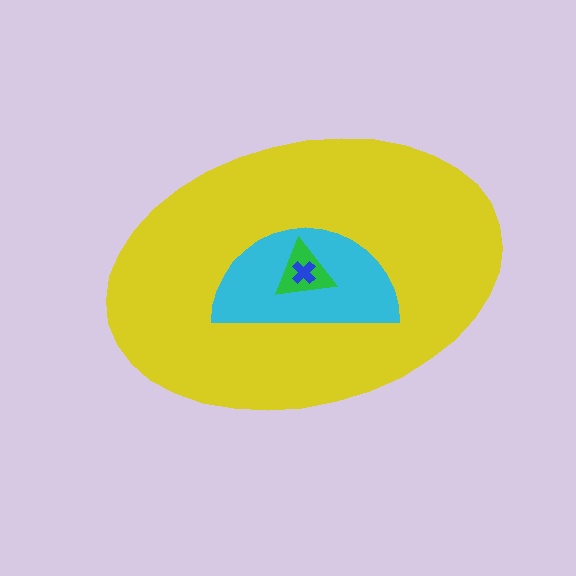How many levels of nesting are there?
4.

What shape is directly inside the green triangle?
The blue cross.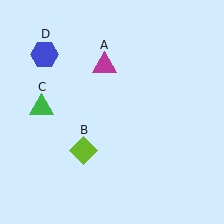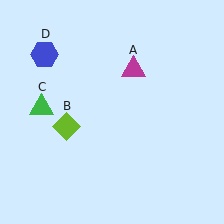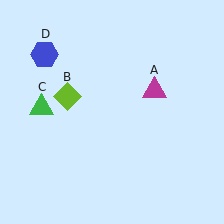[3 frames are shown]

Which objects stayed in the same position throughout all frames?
Green triangle (object C) and blue hexagon (object D) remained stationary.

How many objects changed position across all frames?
2 objects changed position: magenta triangle (object A), lime diamond (object B).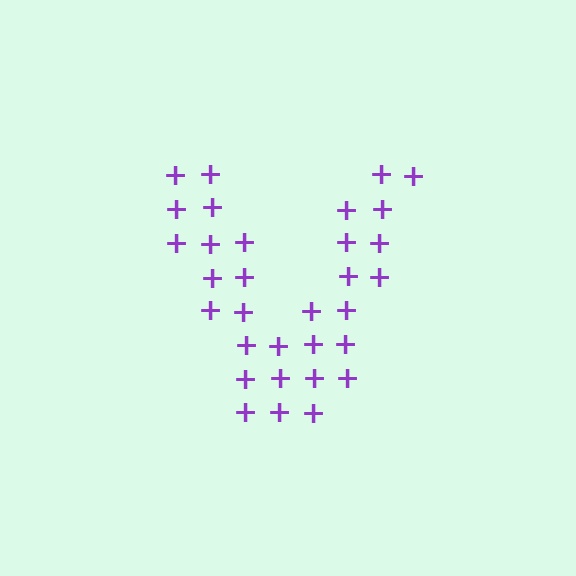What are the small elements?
The small elements are plus signs.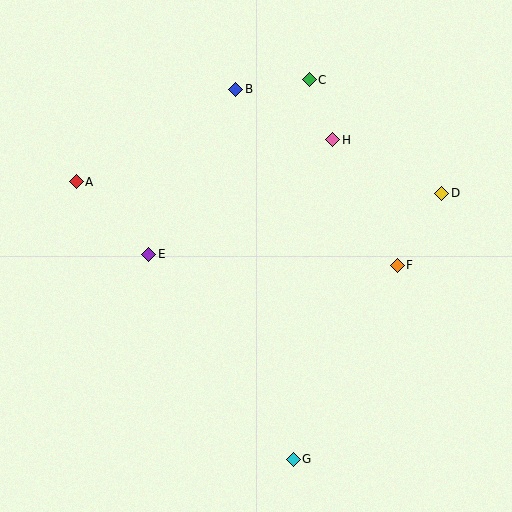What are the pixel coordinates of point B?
Point B is at (235, 89).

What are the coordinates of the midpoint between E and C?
The midpoint between E and C is at (229, 167).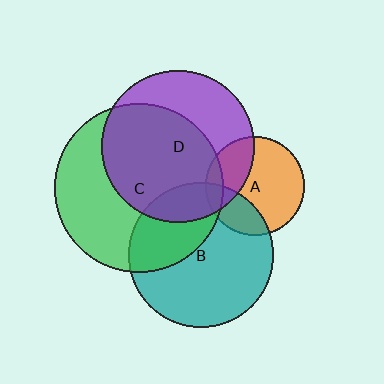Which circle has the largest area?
Circle C (green).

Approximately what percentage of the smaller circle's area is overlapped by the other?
Approximately 15%.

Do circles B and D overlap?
Yes.